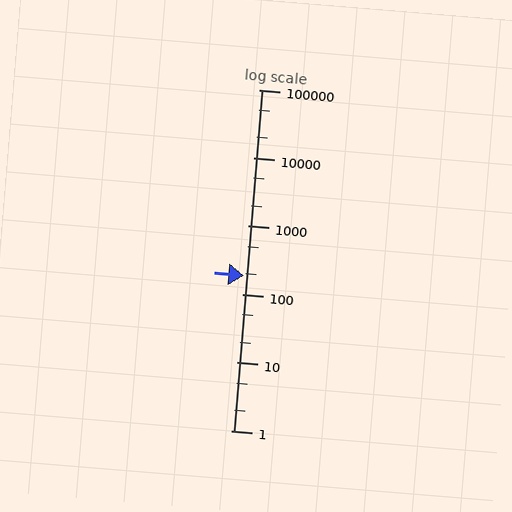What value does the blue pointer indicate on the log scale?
The pointer indicates approximately 190.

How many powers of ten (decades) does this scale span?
The scale spans 5 decades, from 1 to 100000.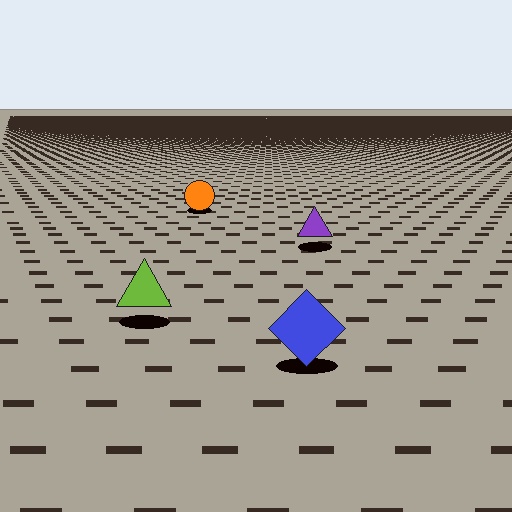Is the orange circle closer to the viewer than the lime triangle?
No. The lime triangle is closer — you can tell from the texture gradient: the ground texture is coarser near it.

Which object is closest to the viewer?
The blue diamond is closest. The texture marks near it are larger and more spread out.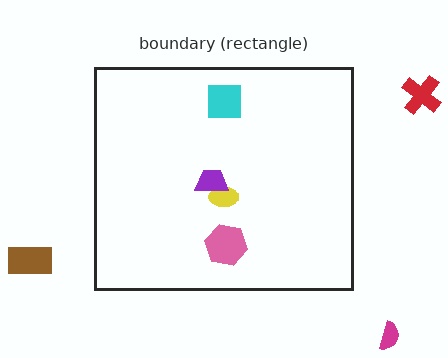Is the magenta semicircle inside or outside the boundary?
Outside.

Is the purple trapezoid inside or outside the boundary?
Inside.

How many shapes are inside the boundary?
4 inside, 3 outside.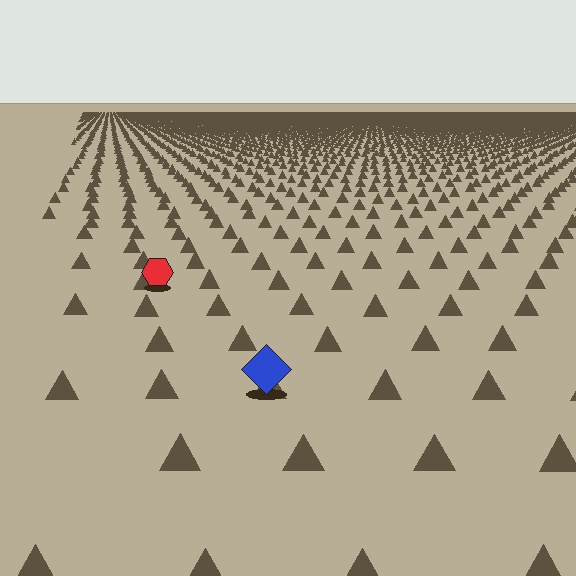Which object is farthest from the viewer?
The red hexagon is farthest from the viewer. It appears smaller and the ground texture around it is denser.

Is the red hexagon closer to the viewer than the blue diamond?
No. The blue diamond is closer — you can tell from the texture gradient: the ground texture is coarser near it.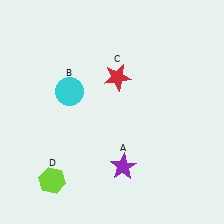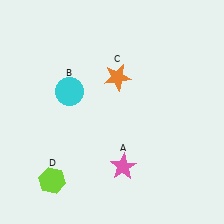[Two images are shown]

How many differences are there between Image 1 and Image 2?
There are 2 differences between the two images.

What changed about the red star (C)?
In Image 1, C is red. In Image 2, it changed to orange.